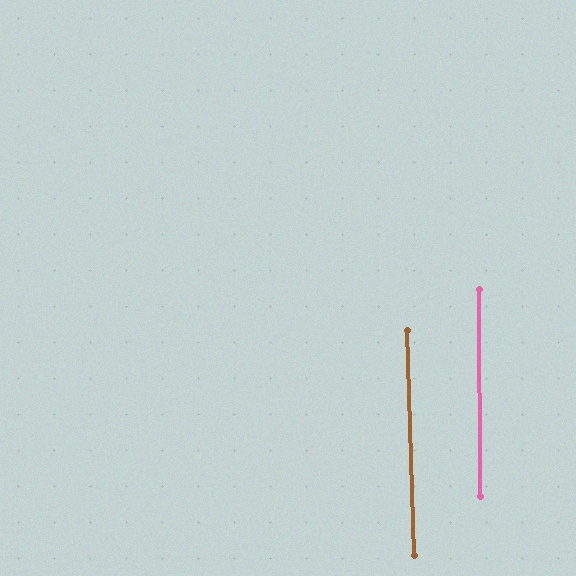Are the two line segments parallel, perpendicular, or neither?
Parallel — their directions differ by only 1.7°.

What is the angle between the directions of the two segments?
Approximately 2 degrees.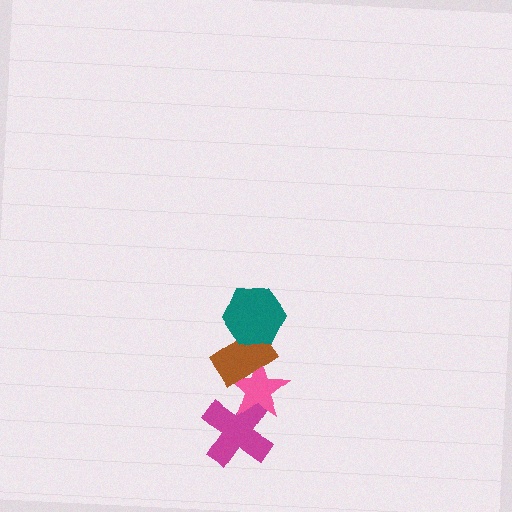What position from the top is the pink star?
The pink star is 3rd from the top.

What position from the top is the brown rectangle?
The brown rectangle is 2nd from the top.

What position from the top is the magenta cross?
The magenta cross is 4th from the top.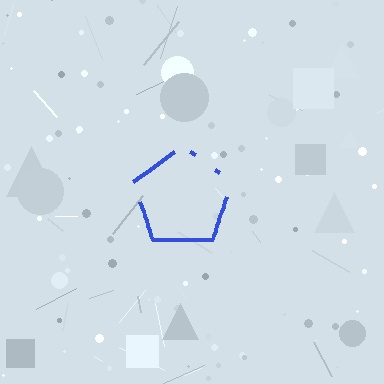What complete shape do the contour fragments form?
The contour fragments form a pentagon.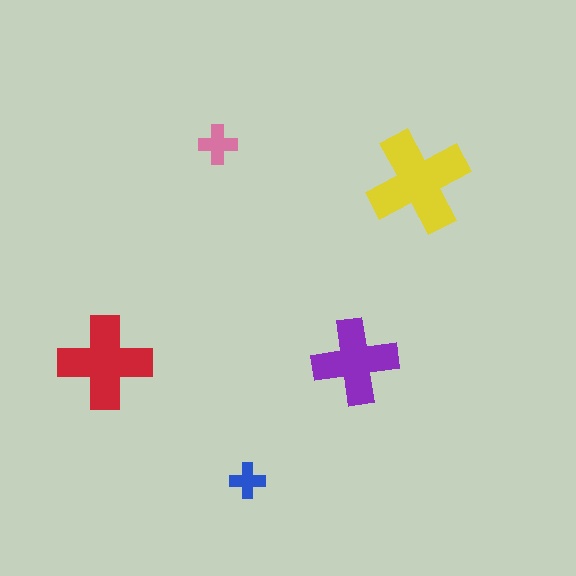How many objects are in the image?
There are 5 objects in the image.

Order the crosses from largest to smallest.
the yellow one, the red one, the purple one, the pink one, the blue one.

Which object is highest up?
The pink cross is topmost.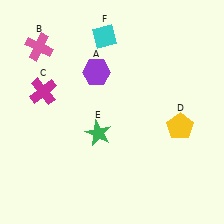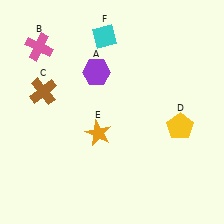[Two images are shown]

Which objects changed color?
C changed from magenta to brown. E changed from green to orange.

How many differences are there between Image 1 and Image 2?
There are 2 differences between the two images.